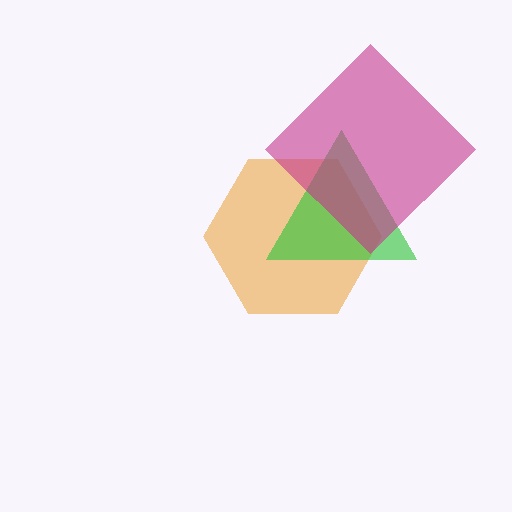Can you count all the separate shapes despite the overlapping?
Yes, there are 3 separate shapes.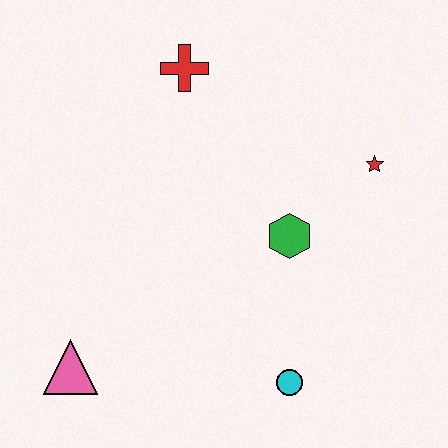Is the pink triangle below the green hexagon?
Yes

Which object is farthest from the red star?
The pink triangle is farthest from the red star.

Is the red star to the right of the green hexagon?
Yes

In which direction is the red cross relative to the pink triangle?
The red cross is above the pink triangle.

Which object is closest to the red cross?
The green hexagon is closest to the red cross.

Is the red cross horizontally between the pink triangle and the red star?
Yes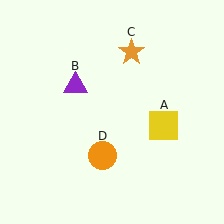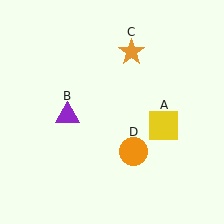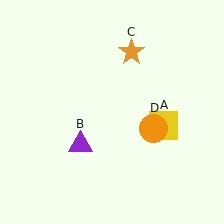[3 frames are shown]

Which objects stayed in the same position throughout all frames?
Yellow square (object A) and orange star (object C) remained stationary.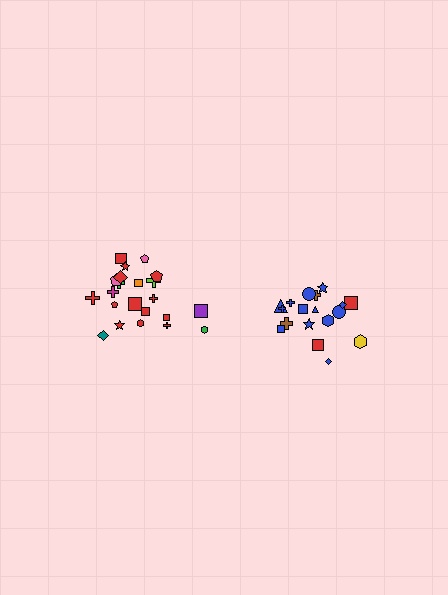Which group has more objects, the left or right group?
The left group.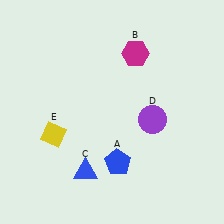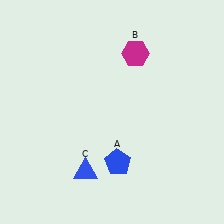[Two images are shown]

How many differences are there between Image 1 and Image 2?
There are 2 differences between the two images.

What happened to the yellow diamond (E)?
The yellow diamond (E) was removed in Image 2. It was in the bottom-left area of Image 1.